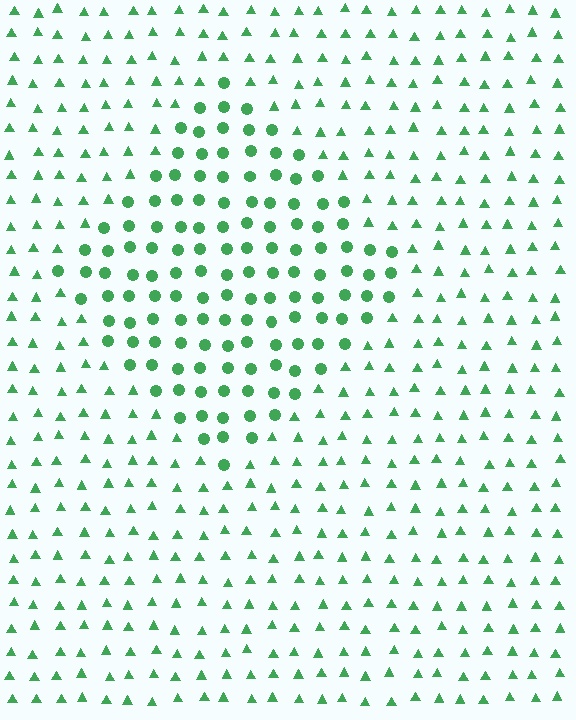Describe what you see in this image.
The image is filled with small green elements arranged in a uniform grid. A diamond-shaped region contains circles, while the surrounding area contains triangles. The boundary is defined purely by the change in element shape.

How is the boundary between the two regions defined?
The boundary is defined by a change in element shape: circles inside vs. triangles outside. All elements share the same color and spacing.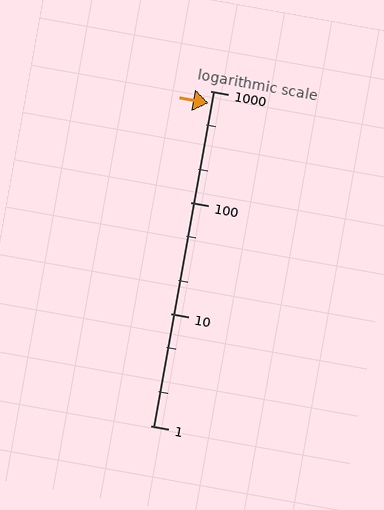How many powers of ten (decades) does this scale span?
The scale spans 3 decades, from 1 to 1000.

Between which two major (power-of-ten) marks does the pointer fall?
The pointer is between 100 and 1000.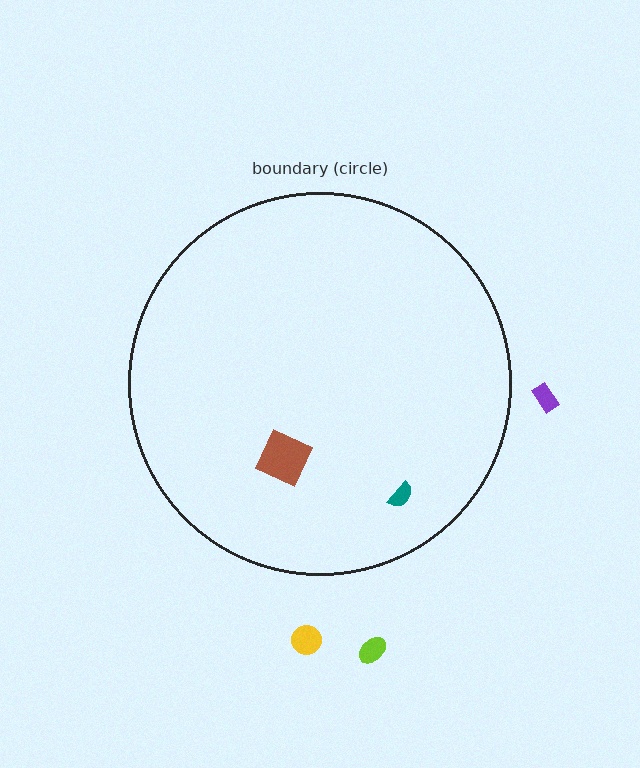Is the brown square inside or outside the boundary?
Inside.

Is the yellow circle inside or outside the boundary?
Outside.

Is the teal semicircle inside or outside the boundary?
Inside.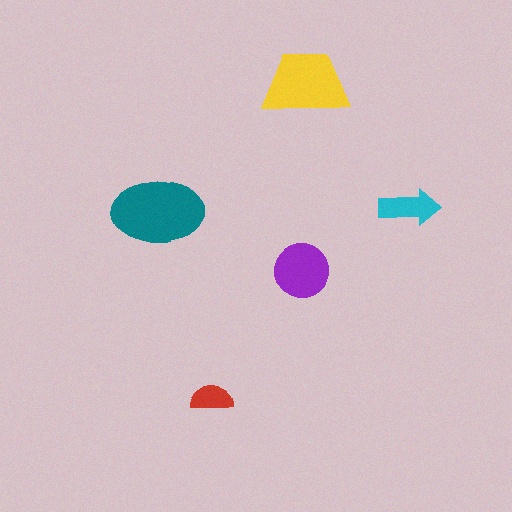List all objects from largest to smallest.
The teal ellipse, the yellow trapezoid, the purple circle, the cyan arrow, the red semicircle.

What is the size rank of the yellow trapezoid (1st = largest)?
2nd.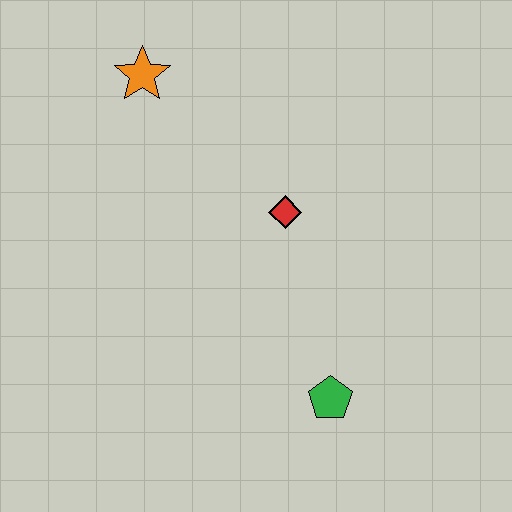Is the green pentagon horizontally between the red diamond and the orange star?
No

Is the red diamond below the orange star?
Yes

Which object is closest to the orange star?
The red diamond is closest to the orange star.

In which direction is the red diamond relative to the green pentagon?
The red diamond is above the green pentagon.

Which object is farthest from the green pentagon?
The orange star is farthest from the green pentagon.